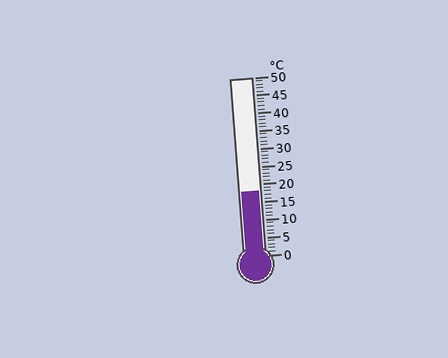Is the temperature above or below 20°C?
The temperature is below 20°C.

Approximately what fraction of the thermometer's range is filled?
The thermometer is filled to approximately 35% of its range.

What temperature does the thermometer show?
The thermometer shows approximately 18°C.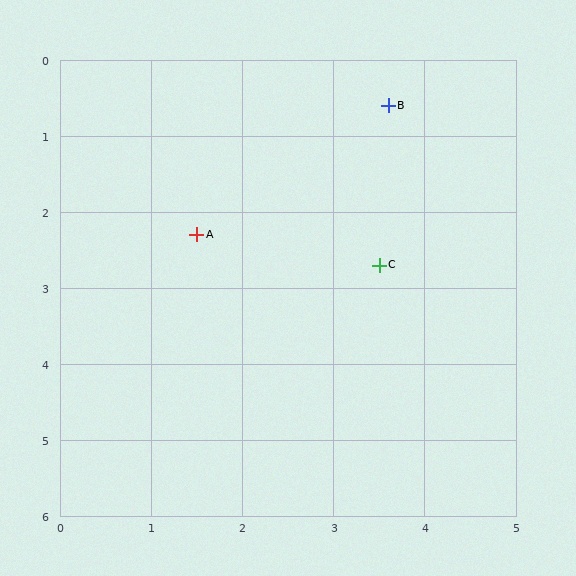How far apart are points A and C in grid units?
Points A and C are about 2.0 grid units apart.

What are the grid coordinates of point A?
Point A is at approximately (1.5, 2.3).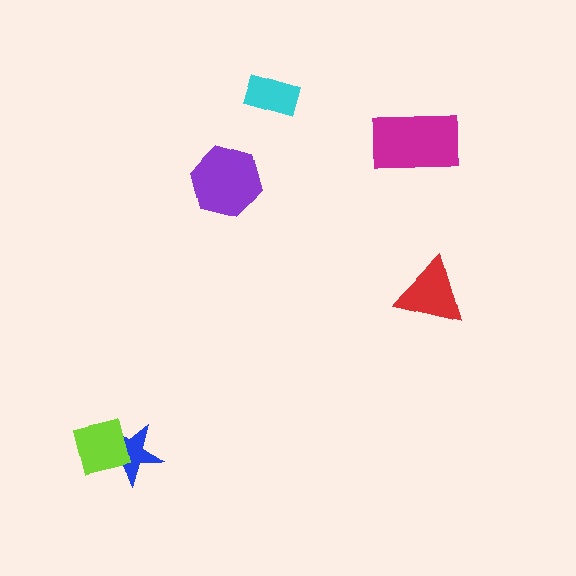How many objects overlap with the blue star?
1 object overlaps with the blue star.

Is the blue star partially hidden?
Yes, it is partially covered by another shape.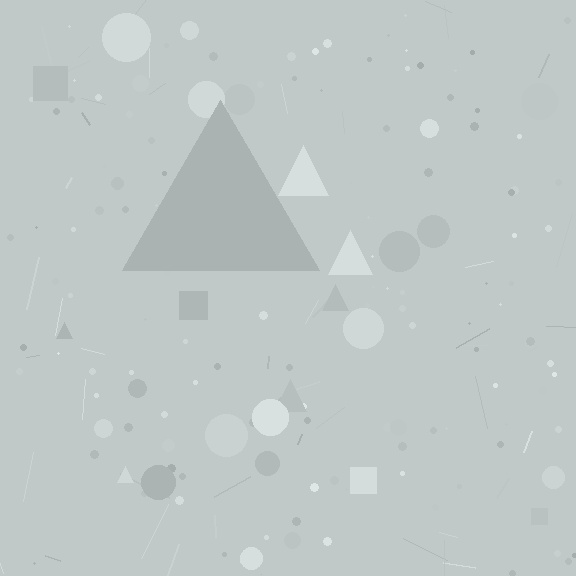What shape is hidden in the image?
A triangle is hidden in the image.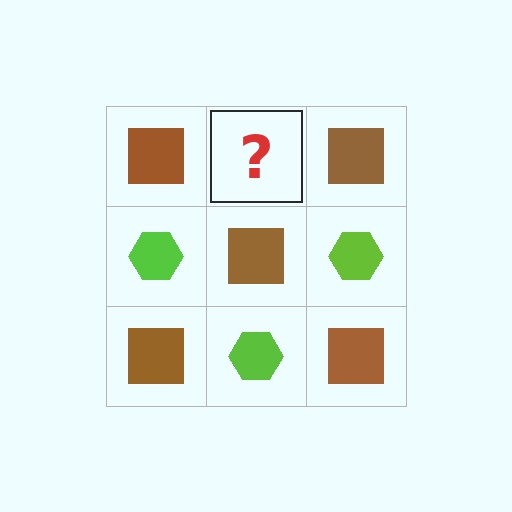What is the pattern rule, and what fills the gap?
The rule is that it alternates brown square and lime hexagon in a checkerboard pattern. The gap should be filled with a lime hexagon.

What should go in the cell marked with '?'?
The missing cell should contain a lime hexagon.